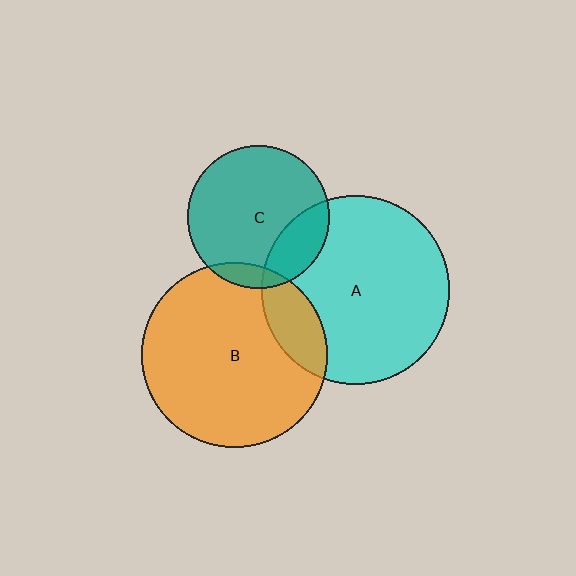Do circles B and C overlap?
Yes.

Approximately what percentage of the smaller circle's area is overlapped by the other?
Approximately 10%.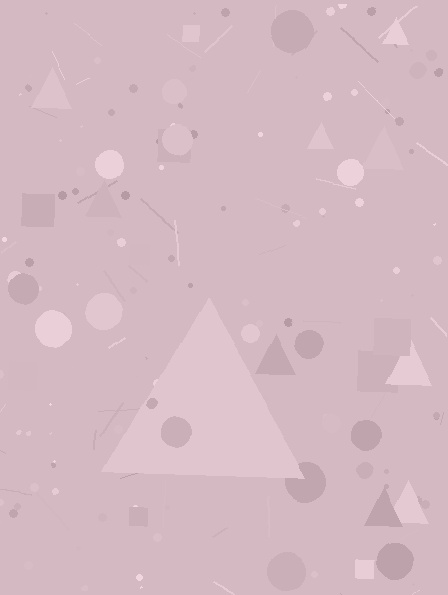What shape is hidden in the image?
A triangle is hidden in the image.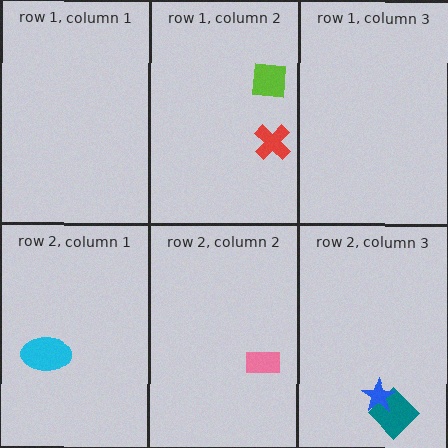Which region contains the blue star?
The row 2, column 3 region.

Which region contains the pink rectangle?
The row 2, column 2 region.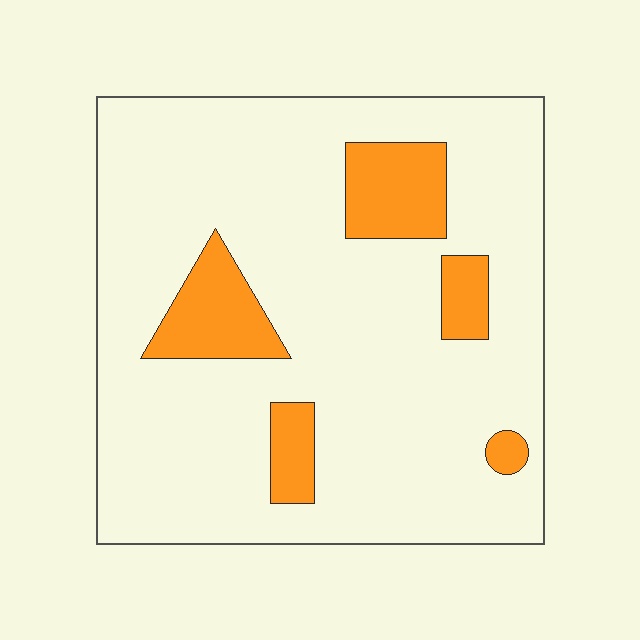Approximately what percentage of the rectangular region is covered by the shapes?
Approximately 15%.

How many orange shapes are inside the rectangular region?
5.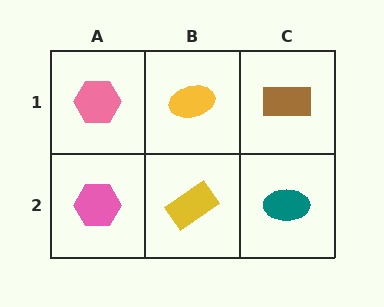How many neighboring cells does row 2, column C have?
2.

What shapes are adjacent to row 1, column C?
A teal ellipse (row 2, column C), a yellow ellipse (row 1, column B).